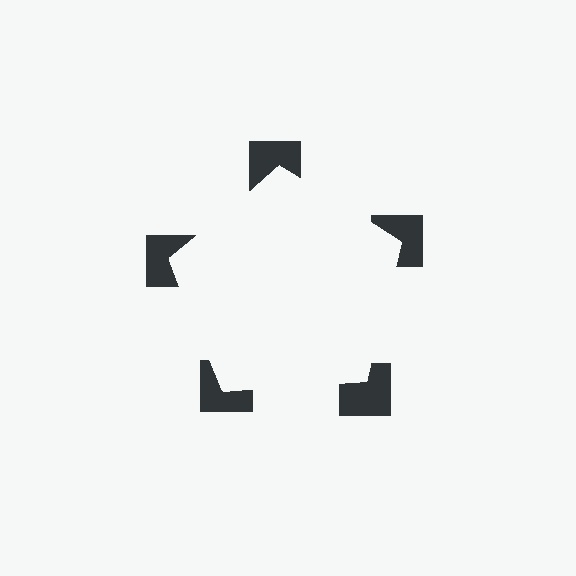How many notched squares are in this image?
There are 5 — one at each vertex of the illusory pentagon.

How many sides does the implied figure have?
5 sides.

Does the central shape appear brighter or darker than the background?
It typically appears slightly brighter than the background, even though no actual brightness change is drawn.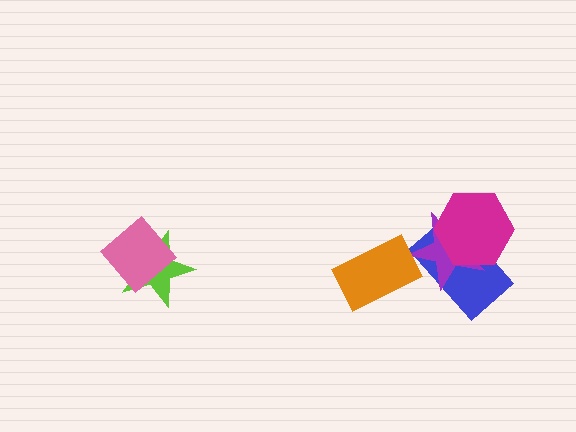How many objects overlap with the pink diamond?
1 object overlaps with the pink diamond.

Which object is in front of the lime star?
The pink diamond is in front of the lime star.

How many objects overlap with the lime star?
1 object overlaps with the lime star.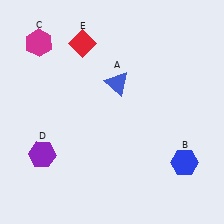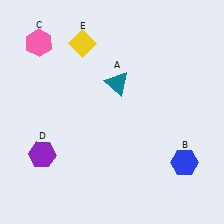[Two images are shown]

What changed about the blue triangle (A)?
In Image 1, A is blue. In Image 2, it changed to teal.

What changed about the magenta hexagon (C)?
In Image 1, C is magenta. In Image 2, it changed to pink.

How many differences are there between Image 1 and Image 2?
There are 3 differences between the two images.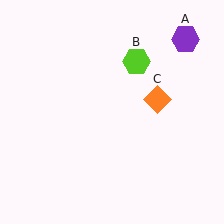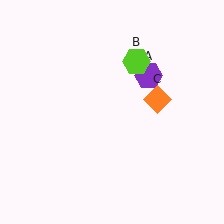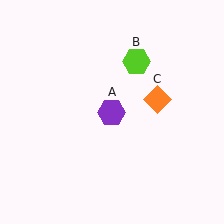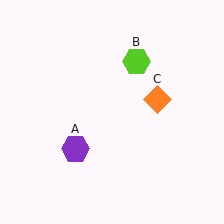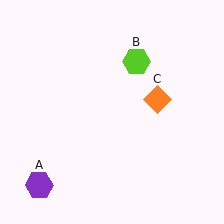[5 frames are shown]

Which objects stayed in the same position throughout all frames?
Lime hexagon (object B) and orange diamond (object C) remained stationary.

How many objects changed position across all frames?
1 object changed position: purple hexagon (object A).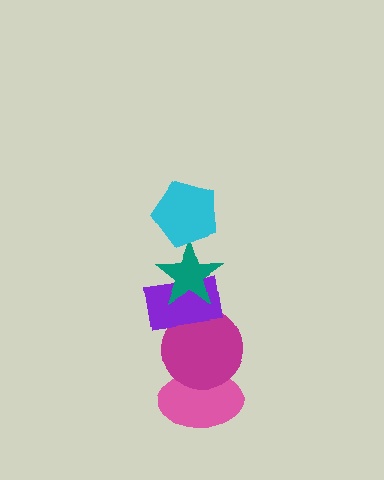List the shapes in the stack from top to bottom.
From top to bottom: the cyan pentagon, the teal star, the purple rectangle, the magenta circle, the pink ellipse.